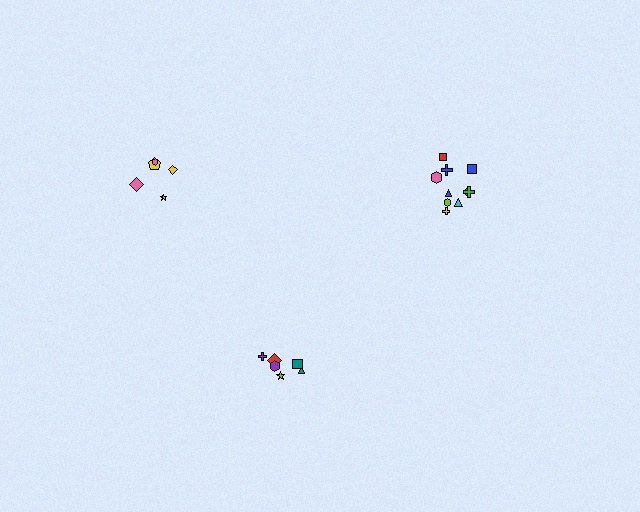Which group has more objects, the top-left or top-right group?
The top-right group.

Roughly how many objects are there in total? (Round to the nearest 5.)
Roughly 20 objects in total.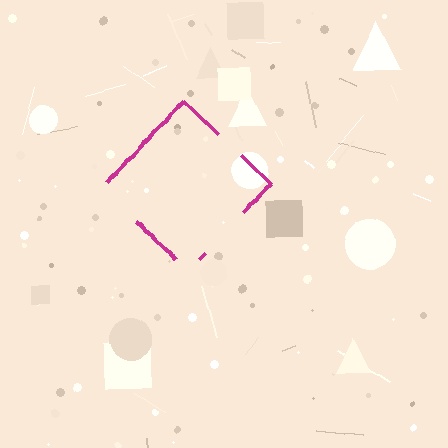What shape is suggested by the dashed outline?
The dashed outline suggests a diamond.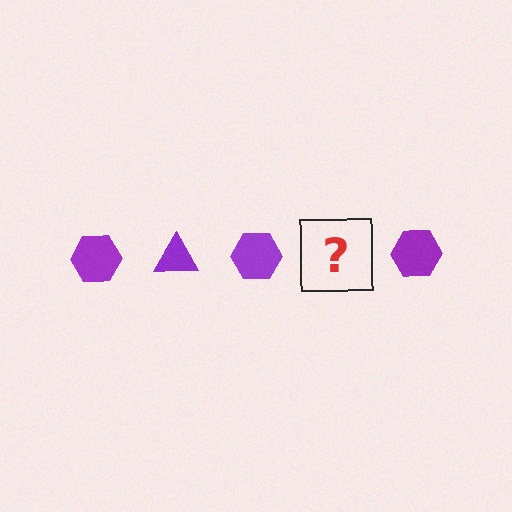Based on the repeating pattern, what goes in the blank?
The blank should be a purple triangle.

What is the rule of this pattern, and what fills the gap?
The rule is that the pattern cycles through hexagon, triangle shapes in purple. The gap should be filled with a purple triangle.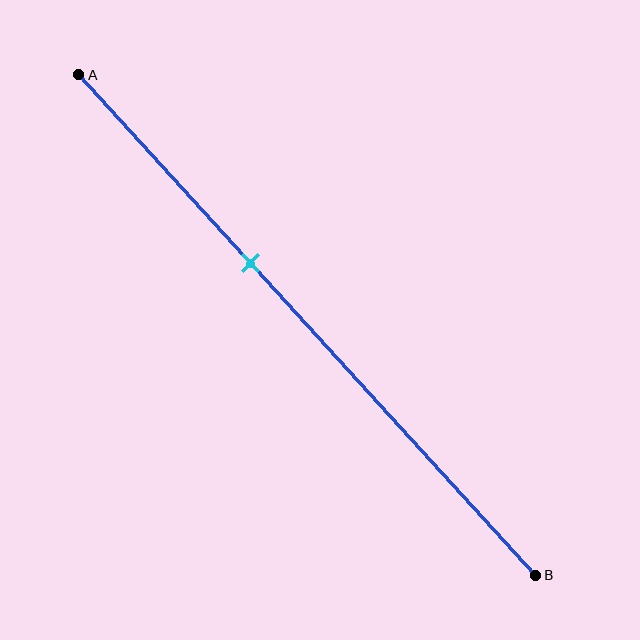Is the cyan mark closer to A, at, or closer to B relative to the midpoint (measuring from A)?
The cyan mark is closer to point A than the midpoint of segment AB.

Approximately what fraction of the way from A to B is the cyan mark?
The cyan mark is approximately 40% of the way from A to B.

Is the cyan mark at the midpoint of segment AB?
No, the mark is at about 40% from A, not at the 50% midpoint.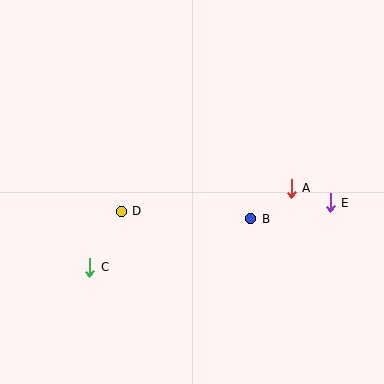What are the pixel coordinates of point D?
Point D is at (121, 211).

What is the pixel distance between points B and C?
The distance between B and C is 168 pixels.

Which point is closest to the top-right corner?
Point A is closest to the top-right corner.